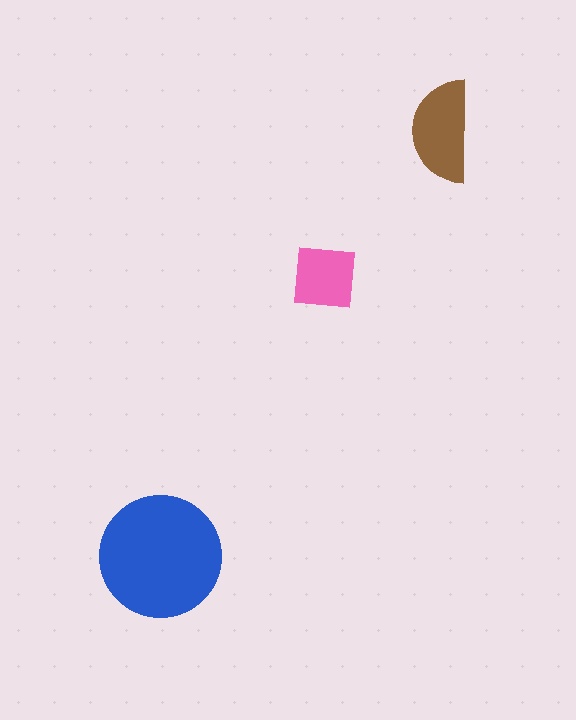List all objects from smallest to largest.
The pink square, the brown semicircle, the blue circle.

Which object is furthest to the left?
The blue circle is leftmost.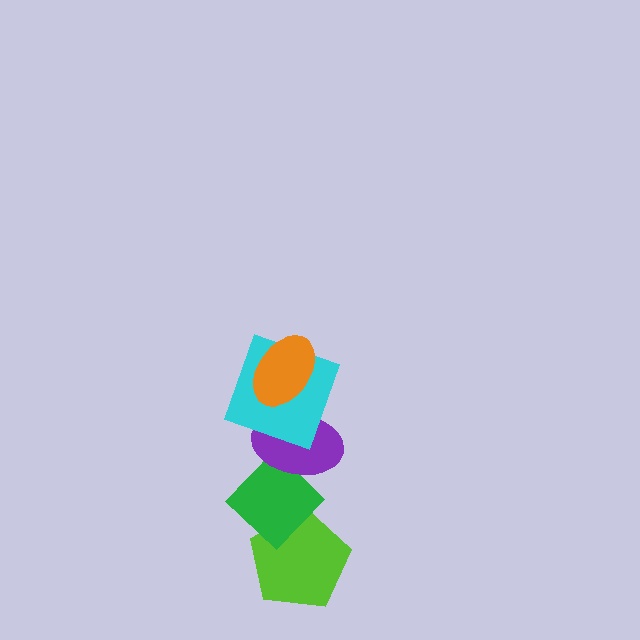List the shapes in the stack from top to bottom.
From top to bottom: the orange ellipse, the cyan square, the purple ellipse, the green diamond, the lime pentagon.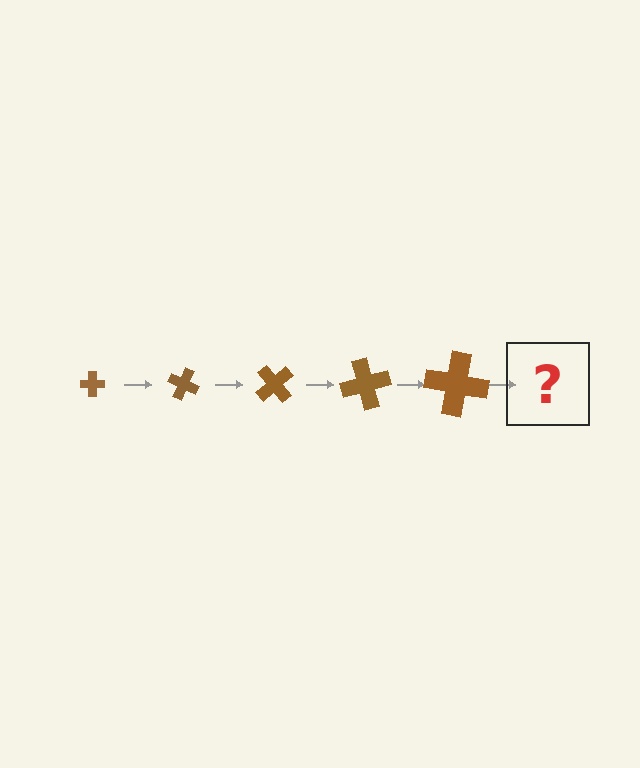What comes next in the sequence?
The next element should be a cross, larger than the previous one and rotated 125 degrees from the start.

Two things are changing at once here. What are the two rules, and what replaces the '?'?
The two rules are that the cross grows larger each step and it rotates 25 degrees each step. The '?' should be a cross, larger than the previous one and rotated 125 degrees from the start.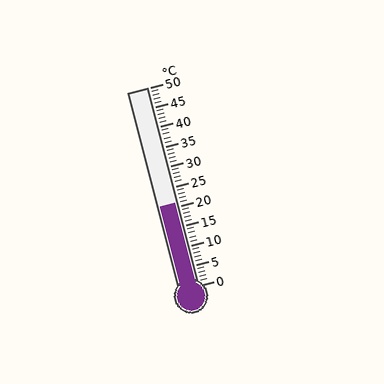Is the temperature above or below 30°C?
The temperature is below 30°C.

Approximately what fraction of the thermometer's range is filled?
The thermometer is filled to approximately 40% of its range.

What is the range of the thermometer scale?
The thermometer scale ranges from 0°C to 50°C.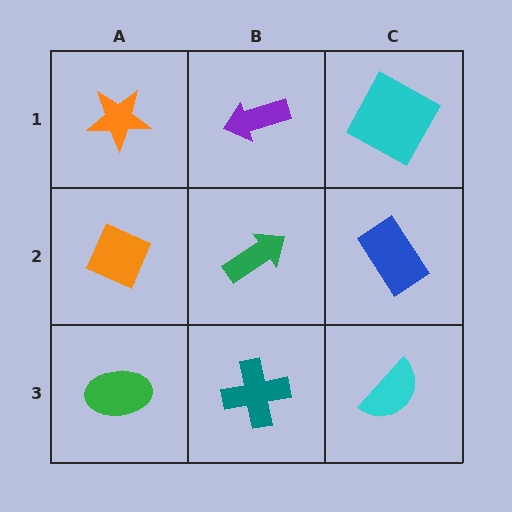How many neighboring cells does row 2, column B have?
4.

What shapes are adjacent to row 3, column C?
A blue rectangle (row 2, column C), a teal cross (row 3, column B).